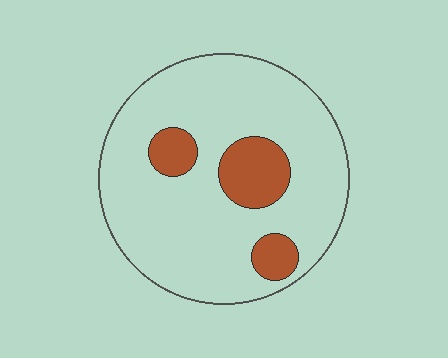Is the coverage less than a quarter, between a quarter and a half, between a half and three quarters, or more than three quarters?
Less than a quarter.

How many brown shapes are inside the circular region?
3.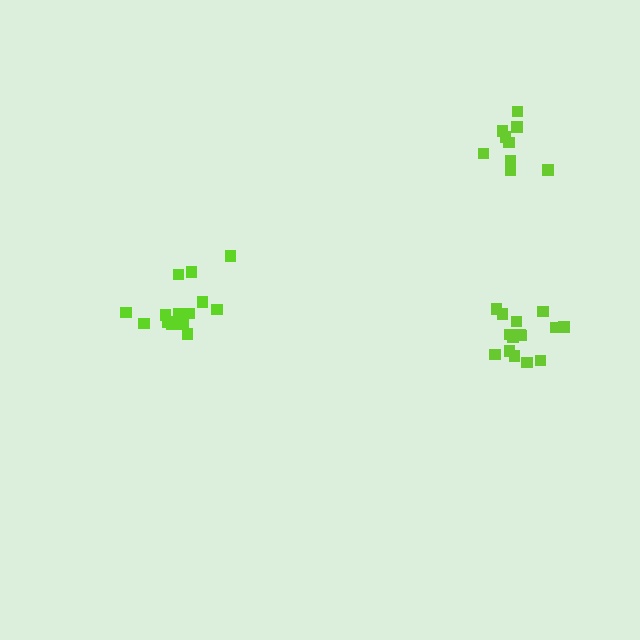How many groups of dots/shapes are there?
There are 3 groups.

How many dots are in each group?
Group 1: 14 dots, Group 2: 15 dots, Group 3: 9 dots (38 total).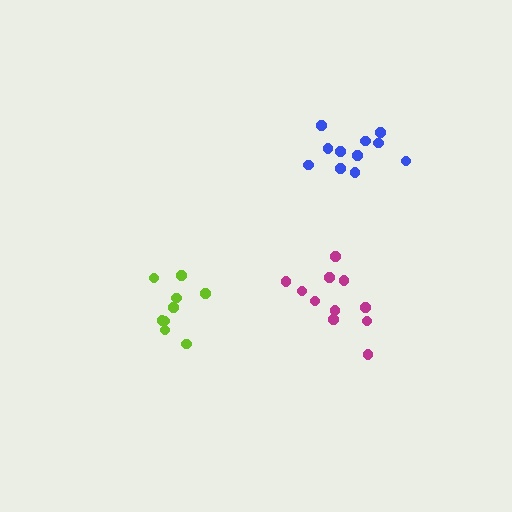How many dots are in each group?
Group 1: 11 dots, Group 2: 9 dots, Group 3: 11 dots (31 total).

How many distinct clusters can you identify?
There are 3 distinct clusters.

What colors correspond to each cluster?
The clusters are colored: blue, lime, magenta.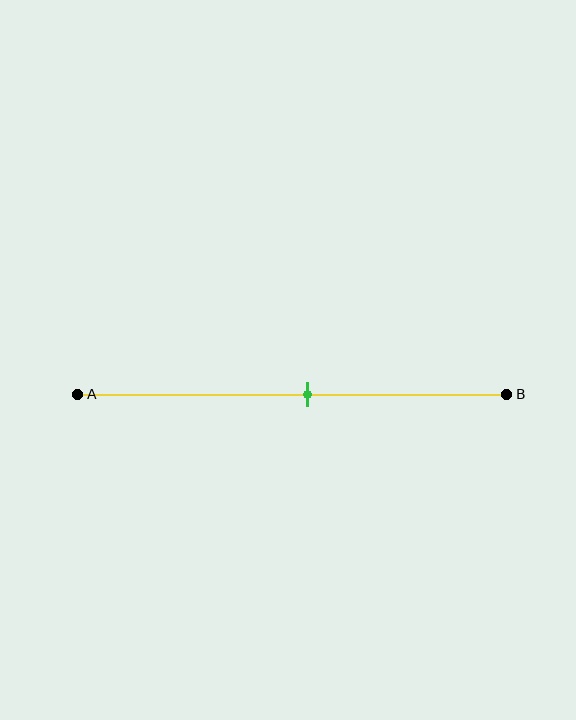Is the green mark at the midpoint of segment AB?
No, the mark is at about 55% from A, not at the 50% midpoint.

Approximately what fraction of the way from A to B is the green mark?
The green mark is approximately 55% of the way from A to B.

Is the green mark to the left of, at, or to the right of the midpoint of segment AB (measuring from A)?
The green mark is to the right of the midpoint of segment AB.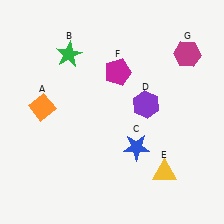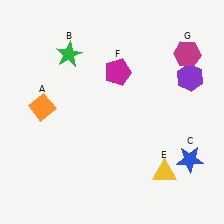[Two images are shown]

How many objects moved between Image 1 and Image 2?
2 objects moved between the two images.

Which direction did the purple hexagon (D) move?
The purple hexagon (D) moved right.